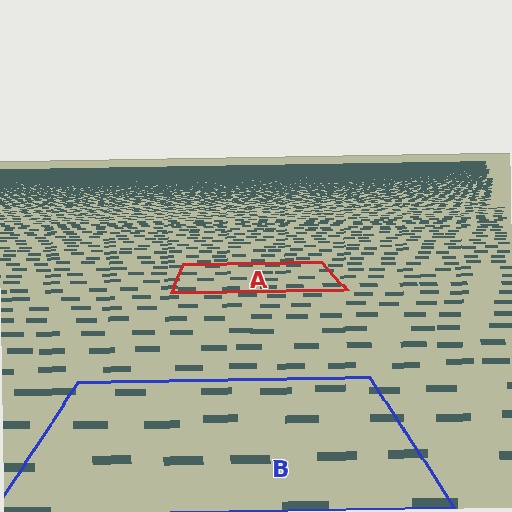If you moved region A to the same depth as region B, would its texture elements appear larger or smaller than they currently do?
They would appear larger. At a closer depth, the same texture elements are projected at a bigger on-screen size.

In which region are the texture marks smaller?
The texture marks are smaller in region A, because it is farther away.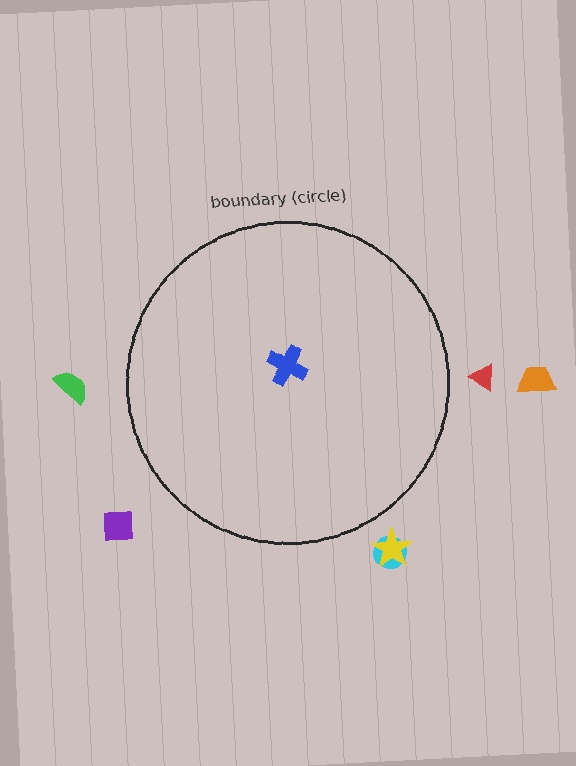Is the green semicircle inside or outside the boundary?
Outside.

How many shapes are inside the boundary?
1 inside, 6 outside.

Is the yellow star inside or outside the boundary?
Outside.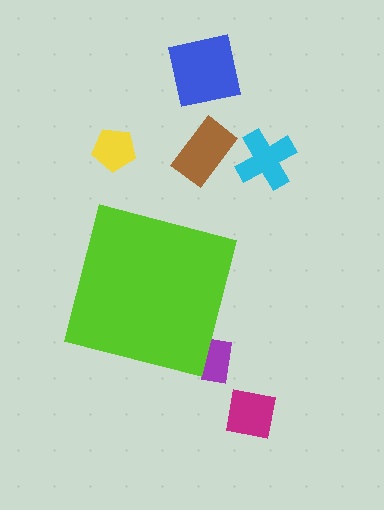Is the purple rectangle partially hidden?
Yes, the purple rectangle is partially hidden behind the lime square.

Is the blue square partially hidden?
No, the blue square is fully visible.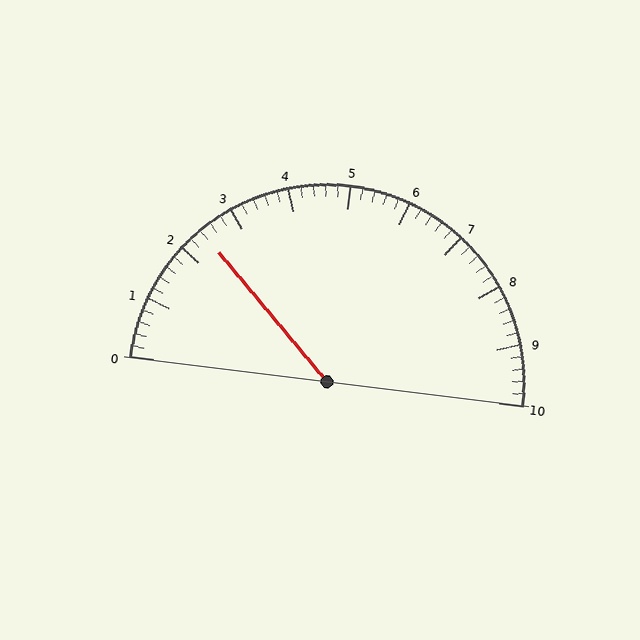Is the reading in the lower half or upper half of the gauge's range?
The reading is in the lower half of the range (0 to 10).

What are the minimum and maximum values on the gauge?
The gauge ranges from 0 to 10.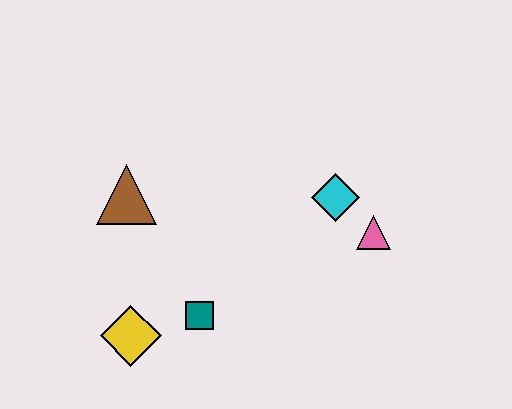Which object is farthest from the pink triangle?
The yellow diamond is farthest from the pink triangle.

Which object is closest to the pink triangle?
The cyan diamond is closest to the pink triangle.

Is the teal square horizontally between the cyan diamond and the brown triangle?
Yes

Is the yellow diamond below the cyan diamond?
Yes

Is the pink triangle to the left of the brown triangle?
No